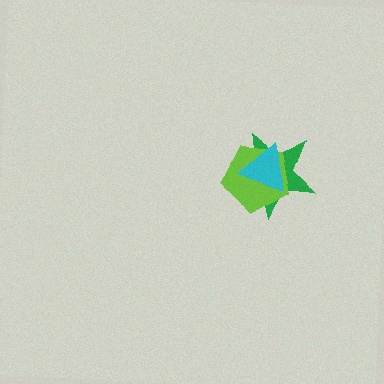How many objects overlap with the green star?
2 objects overlap with the green star.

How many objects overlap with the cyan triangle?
2 objects overlap with the cyan triangle.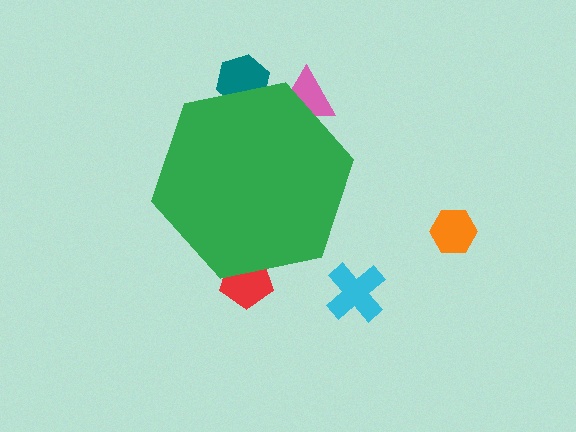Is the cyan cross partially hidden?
No, the cyan cross is fully visible.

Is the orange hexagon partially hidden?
No, the orange hexagon is fully visible.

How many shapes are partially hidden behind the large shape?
3 shapes are partially hidden.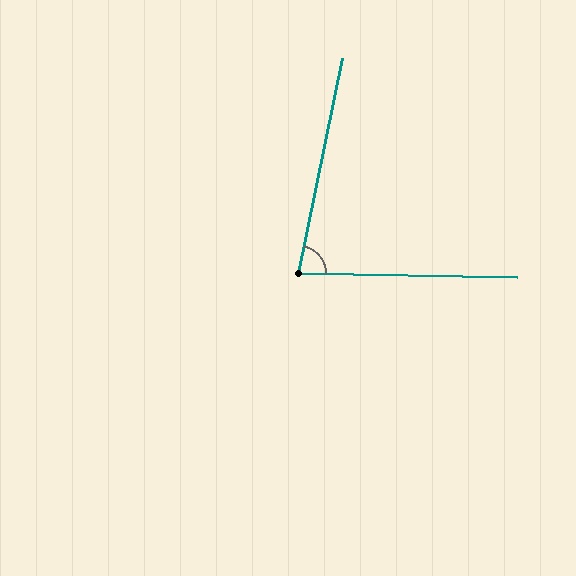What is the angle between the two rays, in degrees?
Approximately 79 degrees.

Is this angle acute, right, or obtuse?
It is acute.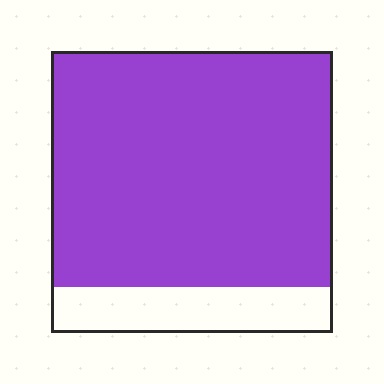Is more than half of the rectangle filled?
Yes.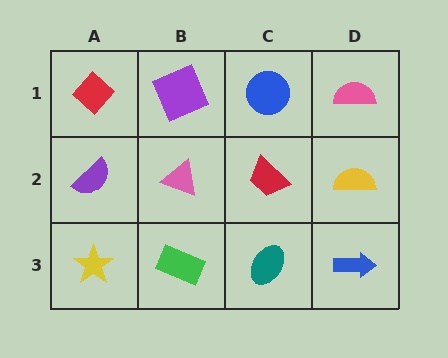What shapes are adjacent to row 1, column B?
A pink triangle (row 2, column B), a red diamond (row 1, column A), a blue circle (row 1, column C).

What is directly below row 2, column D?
A blue arrow.